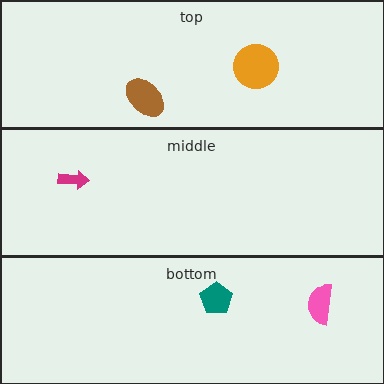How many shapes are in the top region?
2.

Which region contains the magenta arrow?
The middle region.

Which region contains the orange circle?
The top region.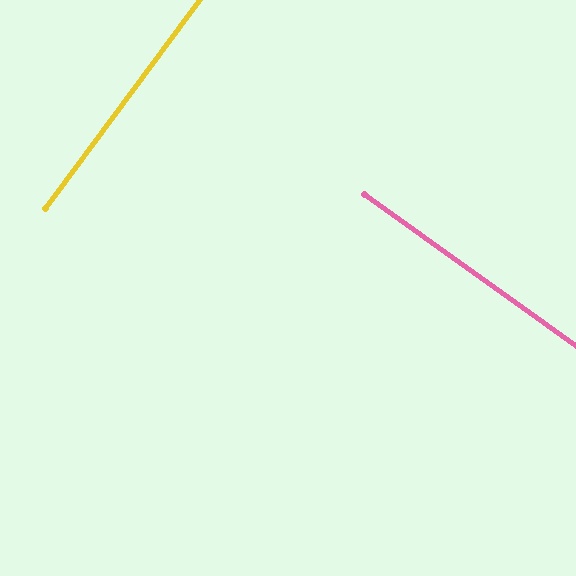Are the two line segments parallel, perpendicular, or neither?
Perpendicular — they meet at approximately 89°.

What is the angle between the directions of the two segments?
Approximately 89 degrees.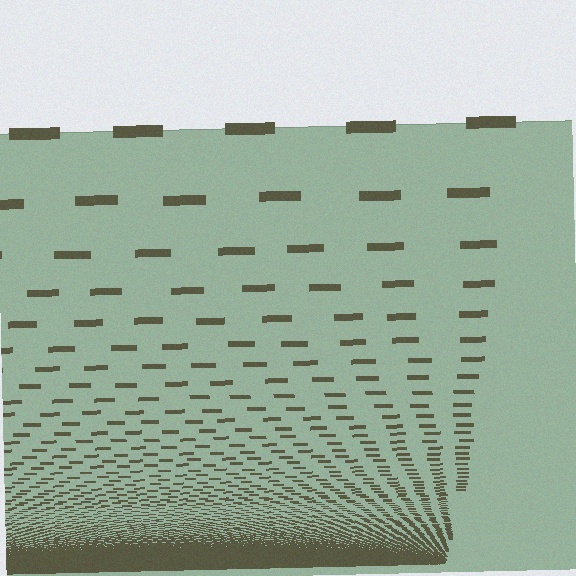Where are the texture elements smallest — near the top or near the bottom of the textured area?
Near the bottom.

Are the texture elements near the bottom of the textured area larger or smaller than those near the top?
Smaller. The gradient is inverted — elements near the bottom are smaller and denser.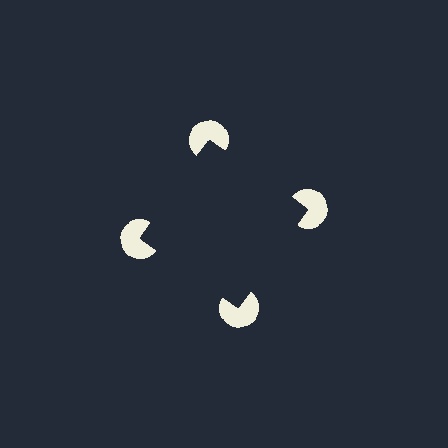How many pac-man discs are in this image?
There are 4 — one at each vertex of the illusory square.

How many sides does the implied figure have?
4 sides.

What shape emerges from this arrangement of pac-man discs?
An illusory square — its edges are inferred from the aligned wedge cuts in the pac-man discs, not physically drawn.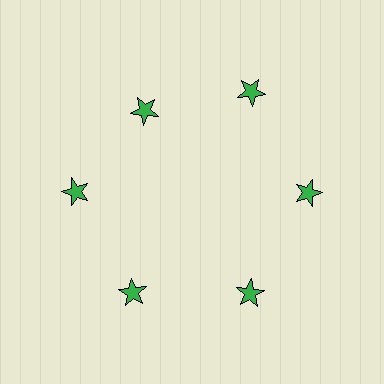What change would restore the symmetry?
The symmetry would be restored by moving it outward, back onto the ring so that all 6 stars sit at equal angles and equal distance from the center.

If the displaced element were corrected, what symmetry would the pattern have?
It would have 6-fold rotational symmetry — the pattern would map onto itself every 60 degrees.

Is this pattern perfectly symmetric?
No. The 6 green stars are arranged in a ring, but one element near the 11 o'clock position is pulled inward toward the center, breaking the 6-fold rotational symmetry.